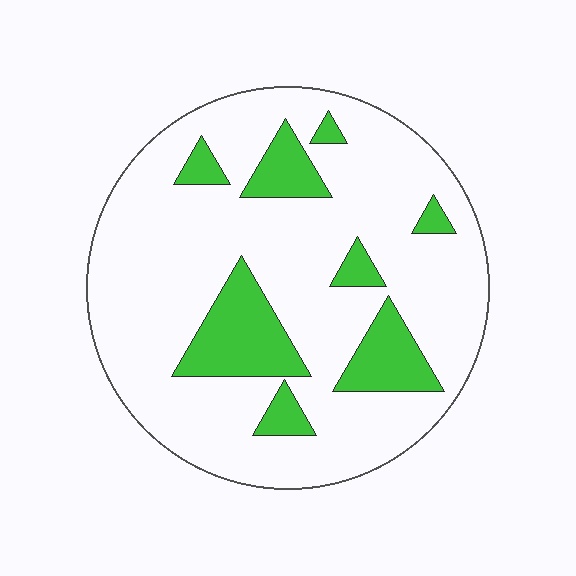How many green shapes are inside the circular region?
8.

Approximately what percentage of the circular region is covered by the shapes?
Approximately 20%.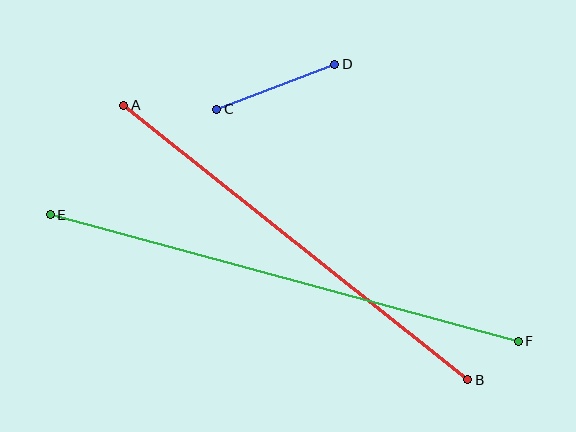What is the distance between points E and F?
The distance is approximately 485 pixels.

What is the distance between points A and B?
The distance is approximately 440 pixels.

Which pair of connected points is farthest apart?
Points E and F are farthest apart.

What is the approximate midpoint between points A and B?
The midpoint is at approximately (296, 243) pixels.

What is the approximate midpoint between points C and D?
The midpoint is at approximately (276, 87) pixels.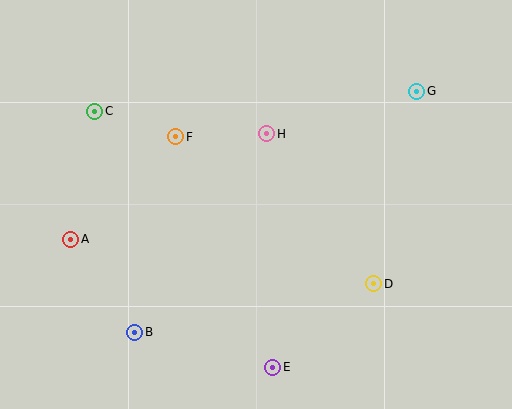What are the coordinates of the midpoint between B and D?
The midpoint between B and D is at (254, 308).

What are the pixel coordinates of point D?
Point D is at (374, 284).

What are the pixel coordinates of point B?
Point B is at (135, 332).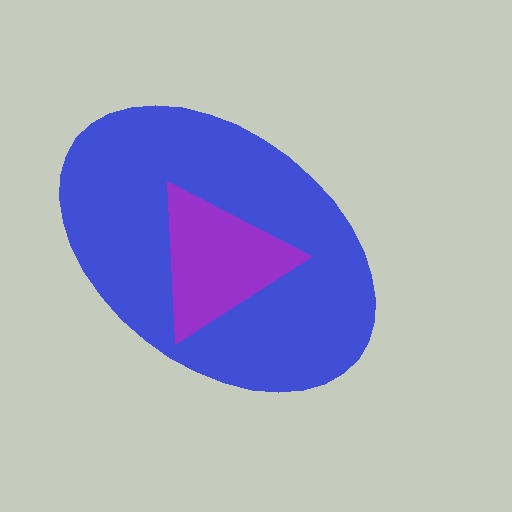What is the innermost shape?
The purple triangle.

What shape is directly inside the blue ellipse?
The purple triangle.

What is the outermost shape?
The blue ellipse.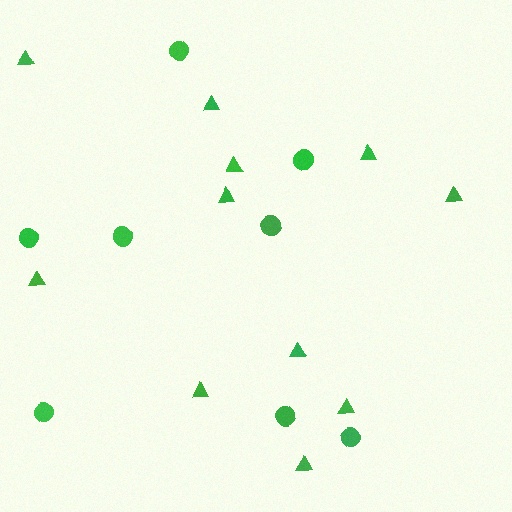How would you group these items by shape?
There are 2 groups: one group of circles (8) and one group of triangles (11).